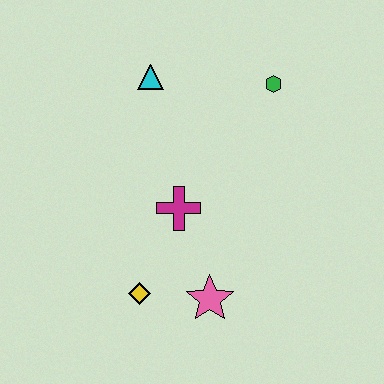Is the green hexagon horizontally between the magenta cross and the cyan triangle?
No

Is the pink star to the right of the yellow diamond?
Yes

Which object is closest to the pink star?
The yellow diamond is closest to the pink star.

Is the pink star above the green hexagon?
No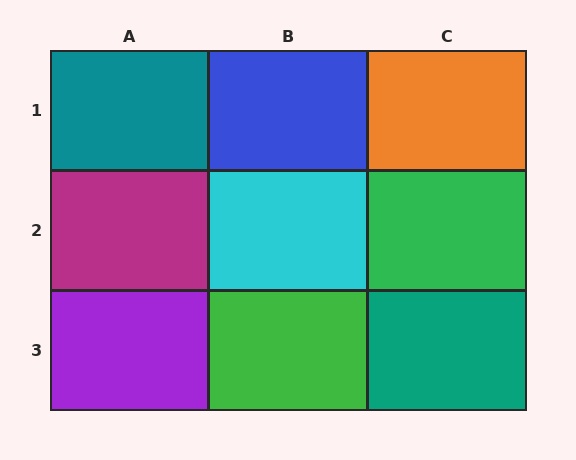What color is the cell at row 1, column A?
Teal.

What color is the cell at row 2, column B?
Cyan.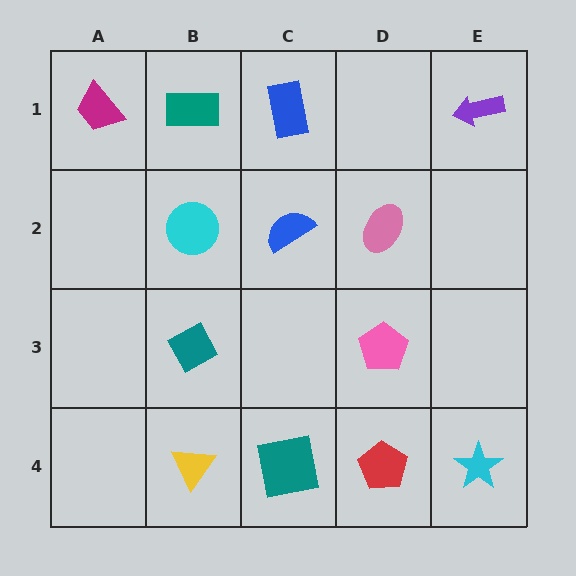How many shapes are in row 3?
2 shapes.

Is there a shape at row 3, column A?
No, that cell is empty.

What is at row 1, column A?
A magenta trapezoid.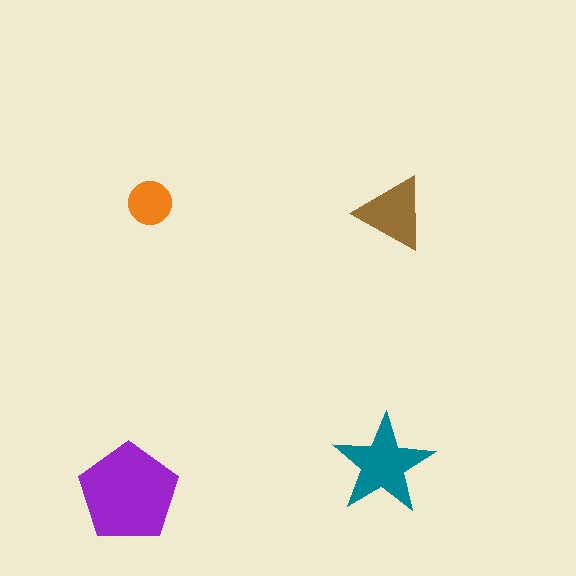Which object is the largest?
The purple pentagon.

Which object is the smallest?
The orange circle.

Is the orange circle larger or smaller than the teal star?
Smaller.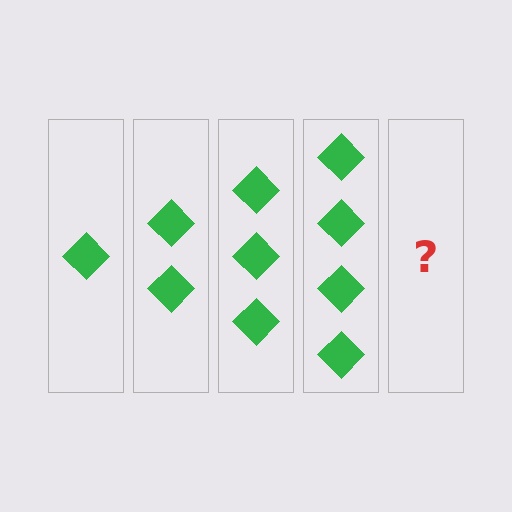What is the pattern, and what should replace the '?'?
The pattern is that each step adds one more diamond. The '?' should be 5 diamonds.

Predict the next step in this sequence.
The next step is 5 diamonds.